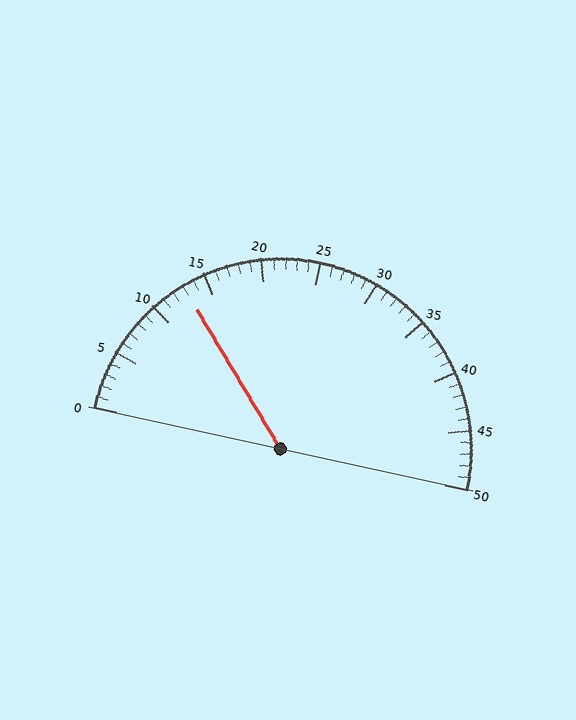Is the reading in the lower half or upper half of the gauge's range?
The reading is in the lower half of the range (0 to 50).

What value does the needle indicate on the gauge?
The needle indicates approximately 13.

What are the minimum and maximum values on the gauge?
The gauge ranges from 0 to 50.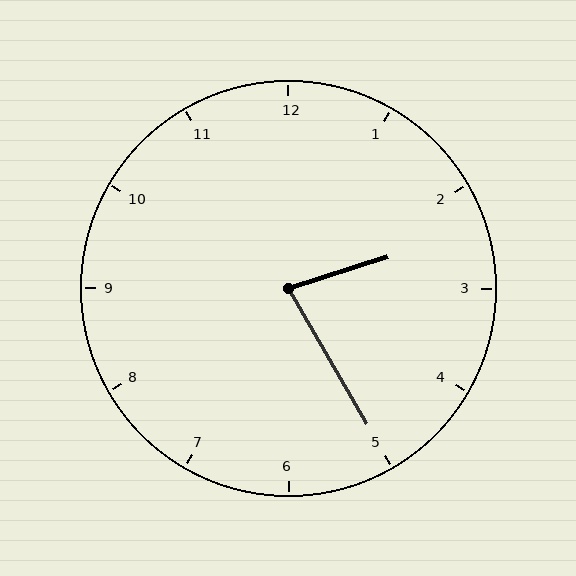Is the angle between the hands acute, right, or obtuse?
It is acute.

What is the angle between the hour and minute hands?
Approximately 78 degrees.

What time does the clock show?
2:25.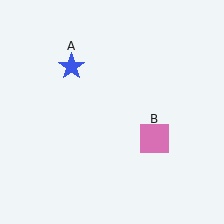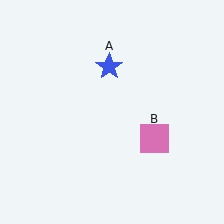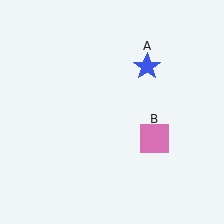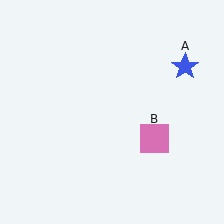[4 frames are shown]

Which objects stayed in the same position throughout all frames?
Pink square (object B) remained stationary.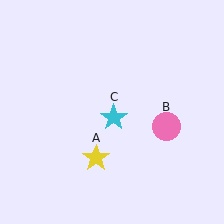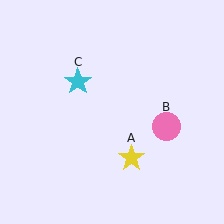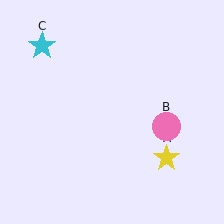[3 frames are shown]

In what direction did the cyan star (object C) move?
The cyan star (object C) moved up and to the left.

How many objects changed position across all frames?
2 objects changed position: yellow star (object A), cyan star (object C).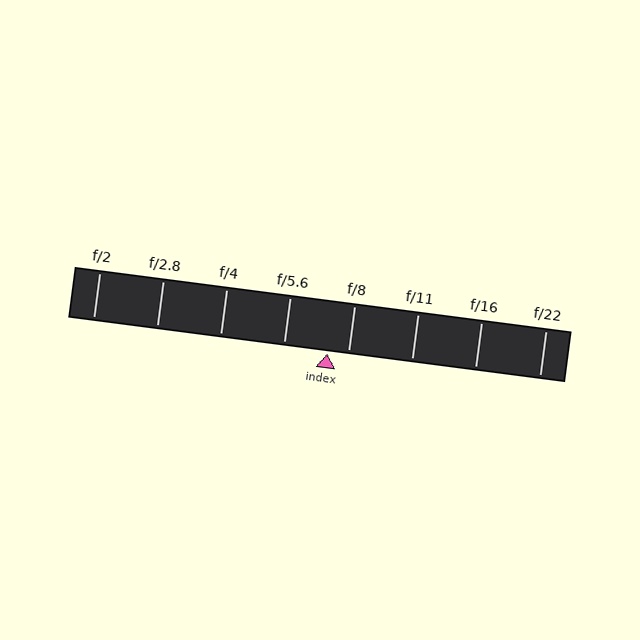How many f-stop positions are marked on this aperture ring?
There are 8 f-stop positions marked.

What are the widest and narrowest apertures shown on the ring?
The widest aperture shown is f/2 and the narrowest is f/22.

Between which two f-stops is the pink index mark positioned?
The index mark is between f/5.6 and f/8.